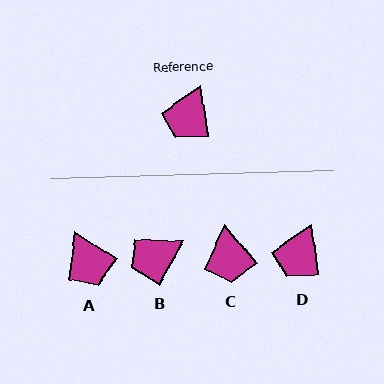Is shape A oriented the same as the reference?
No, it is off by about 49 degrees.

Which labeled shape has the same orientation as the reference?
D.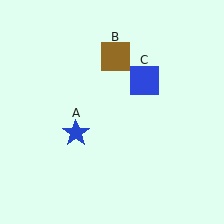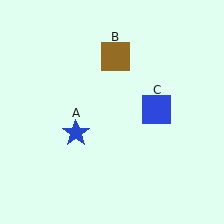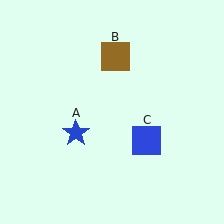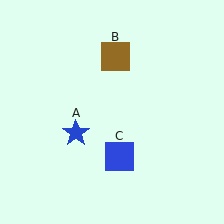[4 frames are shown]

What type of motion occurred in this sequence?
The blue square (object C) rotated clockwise around the center of the scene.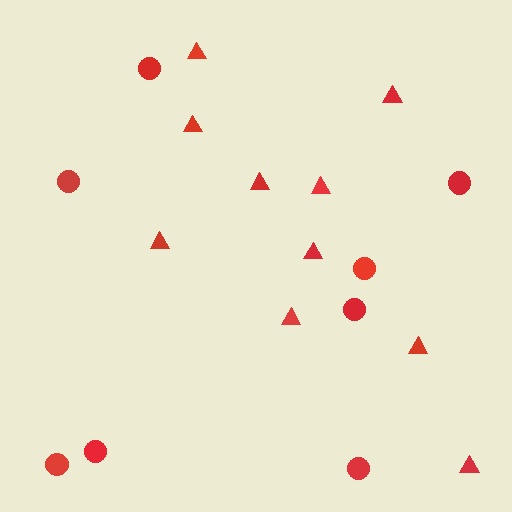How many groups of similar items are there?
There are 2 groups: one group of triangles (10) and one group of circles (8).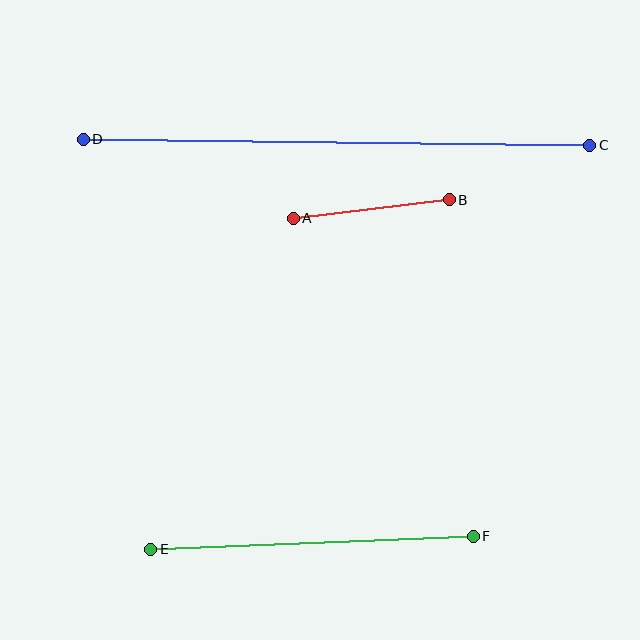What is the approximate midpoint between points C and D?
The midpoint is at approximately (337, 142) pixels.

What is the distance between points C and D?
The distance is approximately 506 pixels.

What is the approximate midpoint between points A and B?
The midpoint is at approximately (371, 209) pixels.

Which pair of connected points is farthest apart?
Points C and D are farthest apart.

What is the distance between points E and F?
The distance is approximately 323 pixels.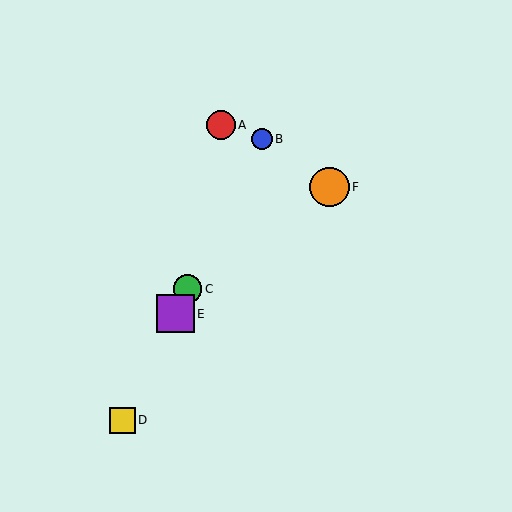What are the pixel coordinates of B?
Object B is at (262, 139).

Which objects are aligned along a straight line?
Objects B, C, D, E are aligned along a straight line.